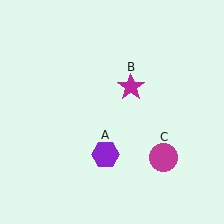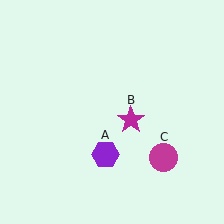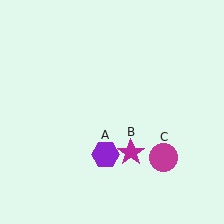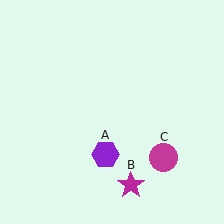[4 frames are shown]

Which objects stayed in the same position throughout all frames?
Purple hexagon (object A) and magenta circle (object C) remained stationary.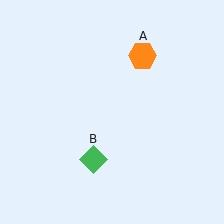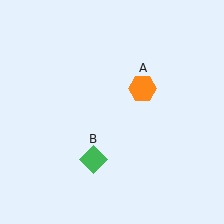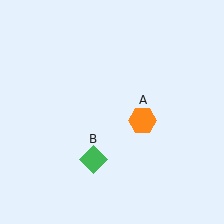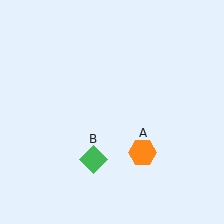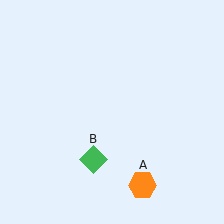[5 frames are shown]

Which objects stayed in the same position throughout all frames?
Green diamond (object B) remained stationary.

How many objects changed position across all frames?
1 object changed position: orange hexagon (object A).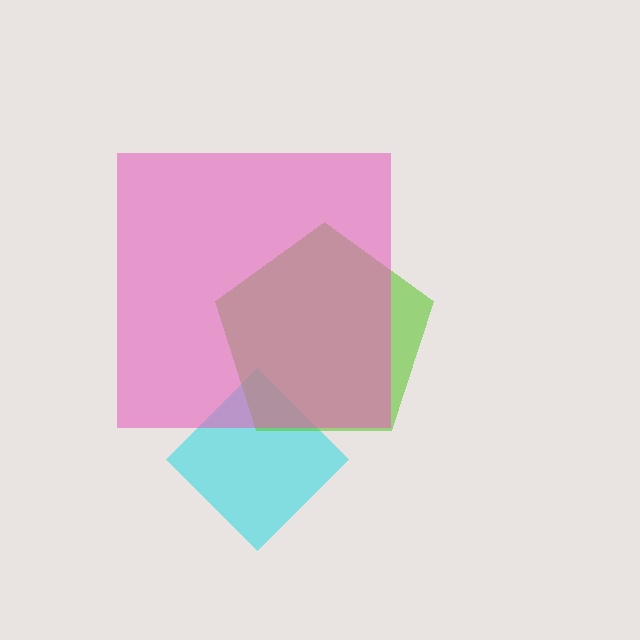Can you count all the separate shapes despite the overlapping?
Yes, there are 3 separate shapes.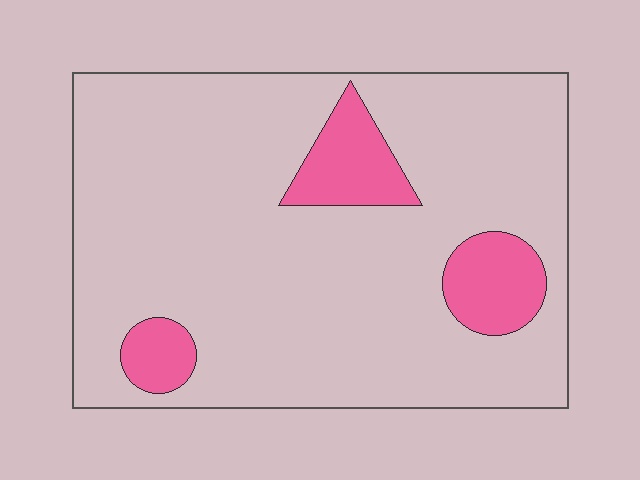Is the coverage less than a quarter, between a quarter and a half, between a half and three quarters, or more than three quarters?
Less than a quarter.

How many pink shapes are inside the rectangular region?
3.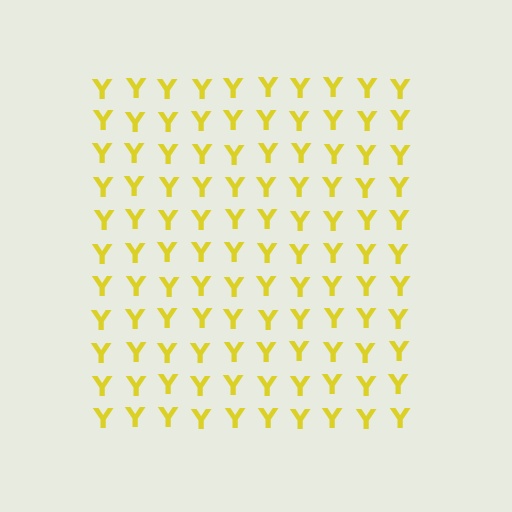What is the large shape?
The large shape is a square.